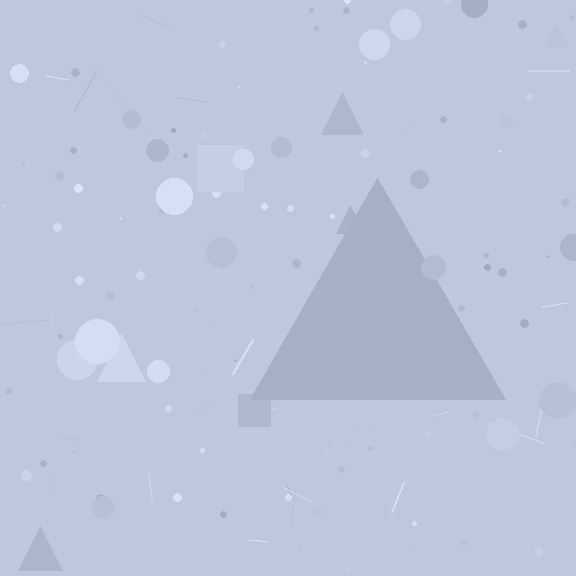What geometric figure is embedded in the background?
A triangle is embedded in the background.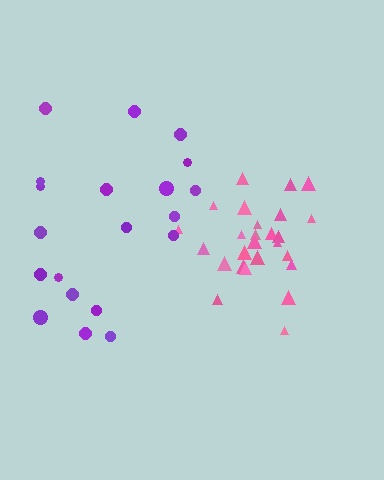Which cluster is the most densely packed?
Pink.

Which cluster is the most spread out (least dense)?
Purple.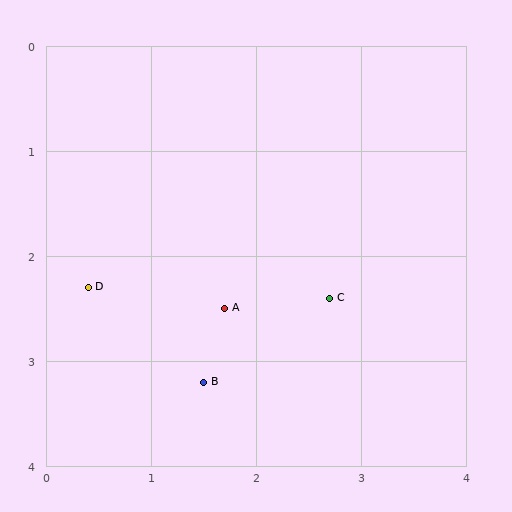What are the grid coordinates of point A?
Point A is at approximately (1.7, 2.5).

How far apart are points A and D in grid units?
Points A and D are about 1.3 grid units apart.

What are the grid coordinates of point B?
Point B is at approximately (1.5, 3.2).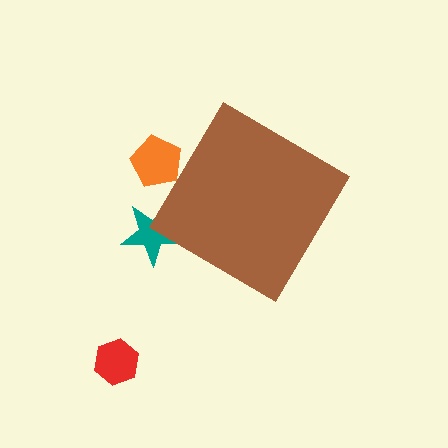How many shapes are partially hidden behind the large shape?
2 shapes are partially hidden.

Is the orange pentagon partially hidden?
Yes, the orange pentagon is partially hidden behind the brown diamond.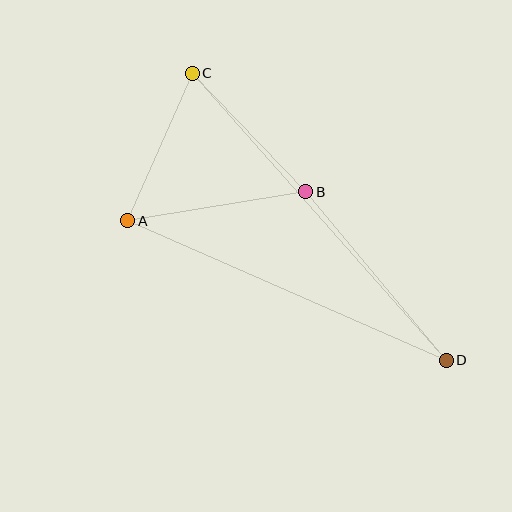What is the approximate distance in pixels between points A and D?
The distance between A and D is approximately 348 pixels.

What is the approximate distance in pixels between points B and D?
The distance between B and D is approximately 219 pixels.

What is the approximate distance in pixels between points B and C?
The distance between B and C is approximately 164 pixels.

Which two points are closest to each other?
Points A and C are closest to each other.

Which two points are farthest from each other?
Points C and D are farthest from each other.